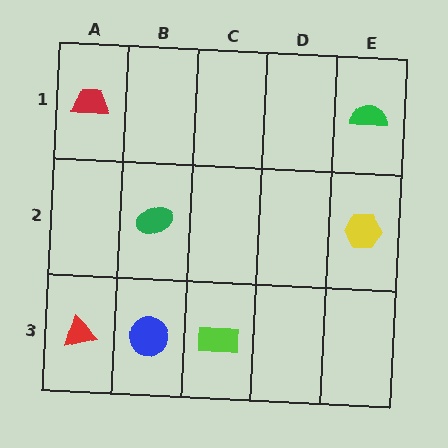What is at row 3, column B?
A blue circle.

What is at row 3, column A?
A red triangle.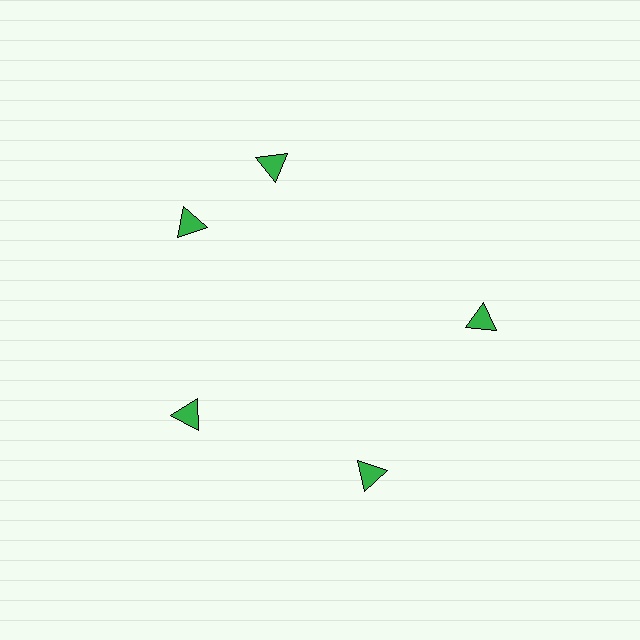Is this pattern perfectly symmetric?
No. The 5 green triangles are arranged in a ring, but one element near the 1 o'clock position is rotated out of alignment along the ring, breaking the 5-fold rotational symmetry.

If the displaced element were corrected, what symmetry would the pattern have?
It would have 5-fold rotational symmetry — the pattern would map onto itself every 72 degrees.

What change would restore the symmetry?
The symmetry would be restored by rotating it back into even spacing with its neighbors so that all 5 triangles sit at equal angles and equal distance from the center.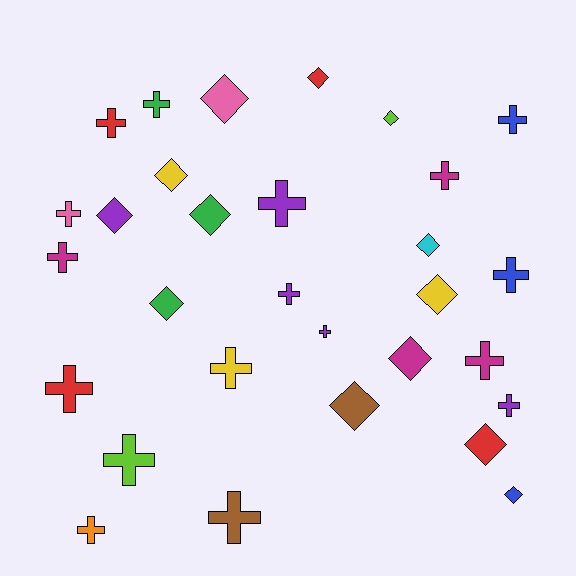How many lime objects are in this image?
There are 2 lime objects.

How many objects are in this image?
There are 30 objects.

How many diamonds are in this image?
There are 13 diamonds.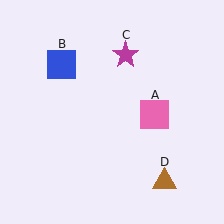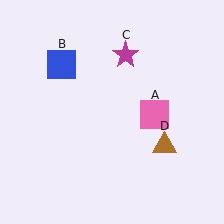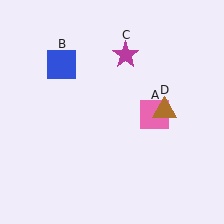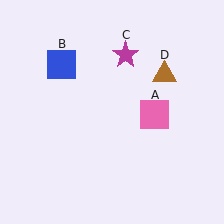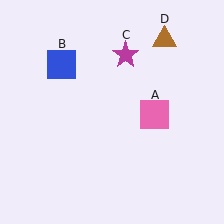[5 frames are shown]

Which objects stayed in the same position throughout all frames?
Pink square (object A) and blue square (object B) and magenta star (object C) remained stationary.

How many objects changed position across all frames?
1 object changed position: brown triangle (object D).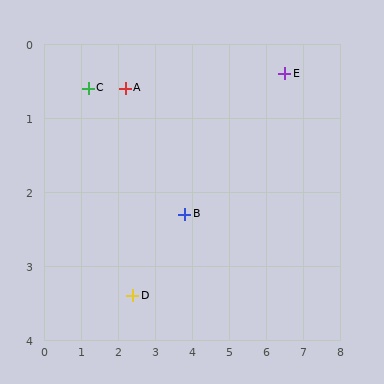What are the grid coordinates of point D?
Point D is at approximately (2.4, 3.4).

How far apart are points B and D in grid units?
Points B and D are about 1.8 grid units apart.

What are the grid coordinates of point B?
Point B is at approximately (3.8, 2.3).